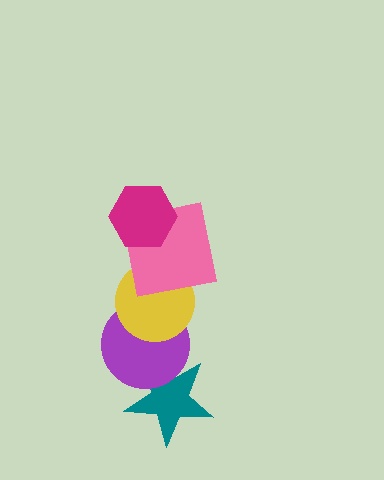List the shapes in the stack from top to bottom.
From top to bottom: the magenta hexagon, the pink square, the yellow circle, the purple circle, the teal star.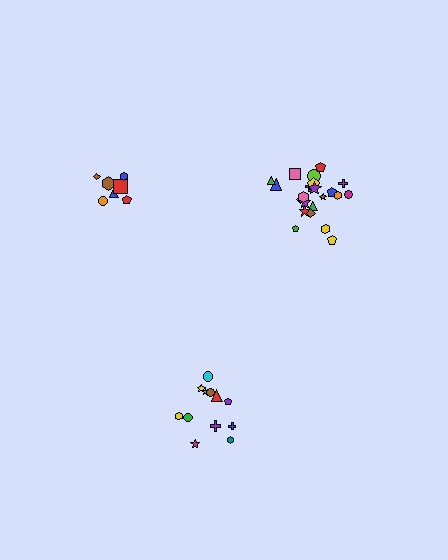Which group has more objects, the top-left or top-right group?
The top-right group.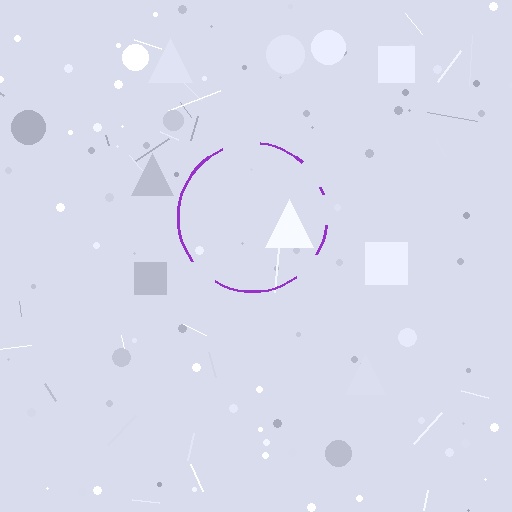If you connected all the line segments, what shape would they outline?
They would outline a circle.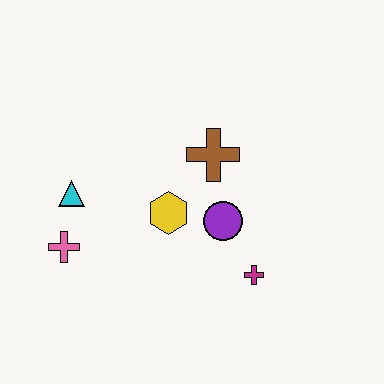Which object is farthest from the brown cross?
The pink cross is farthest from the brown cross.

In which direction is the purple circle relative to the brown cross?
The purple circle is below the brown cross.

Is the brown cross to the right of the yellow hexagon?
Yes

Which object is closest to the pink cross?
The cyan triangle is closest to the pink cross.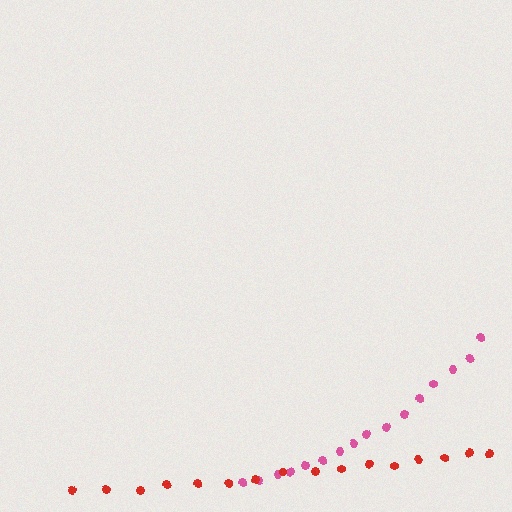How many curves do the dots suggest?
There are 2 distinct paths.